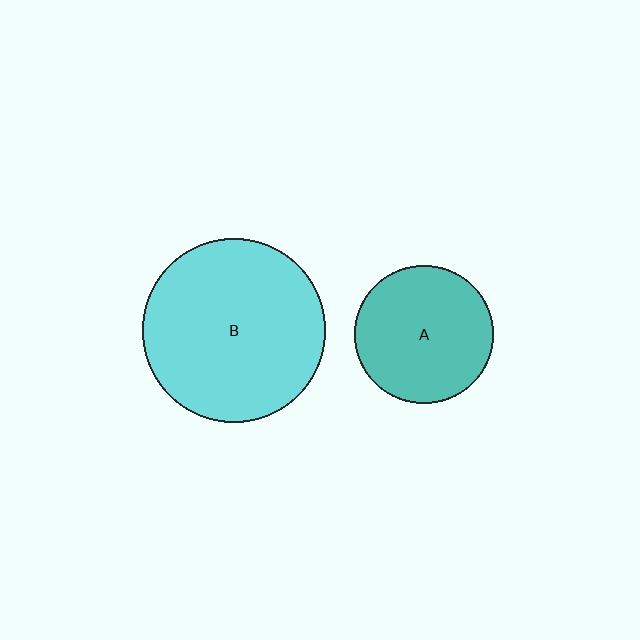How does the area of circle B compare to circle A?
Approximately 1.7 times.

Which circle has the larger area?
Circle B (cyan).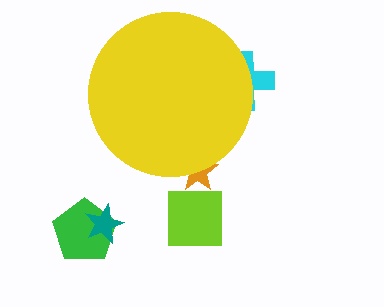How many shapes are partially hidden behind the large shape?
2 shapes are partially hidden.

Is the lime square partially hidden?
No, the lime square is fully visible.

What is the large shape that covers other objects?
A yellow circle.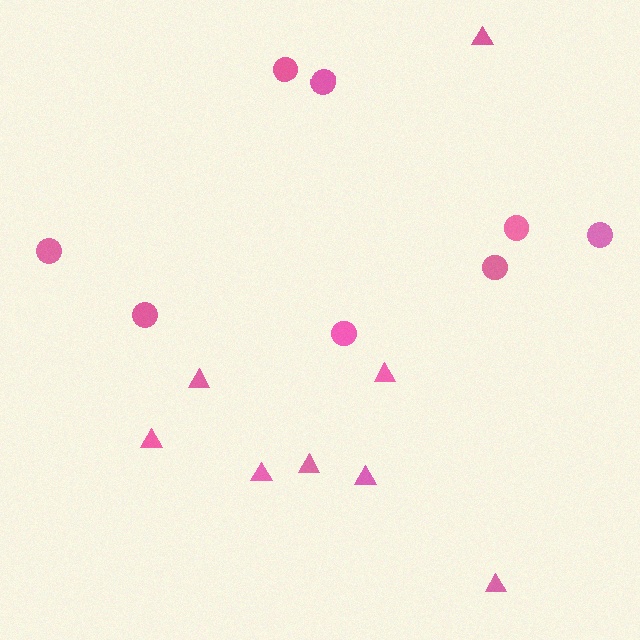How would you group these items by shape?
There are 2 groups: one group of circles (8) and one group of triangles (8).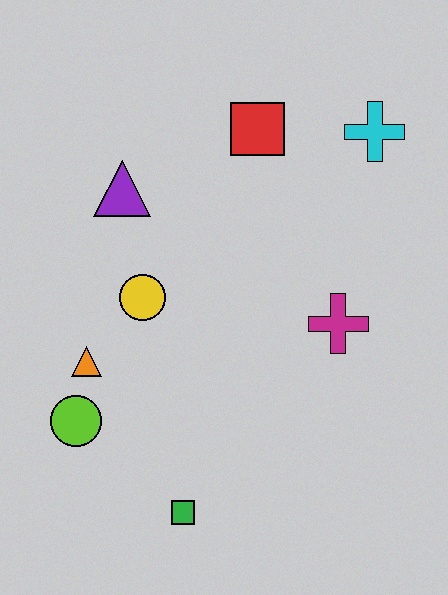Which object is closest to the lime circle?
The orange triangle is closest to the lime circle.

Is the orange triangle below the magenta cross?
Yes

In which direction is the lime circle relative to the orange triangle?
The lime circle is below the orange triangle.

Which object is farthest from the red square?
The green square is farthest from the red square.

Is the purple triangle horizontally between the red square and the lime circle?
Yes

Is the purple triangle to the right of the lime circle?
Yes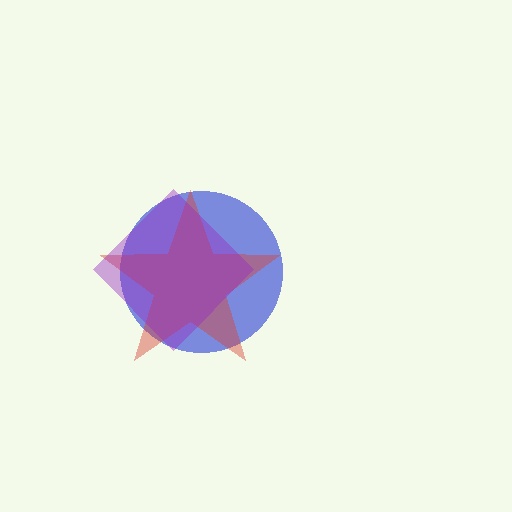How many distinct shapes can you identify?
There are 3 distinct shapes: a blue circle, a red star, a purple diamond.